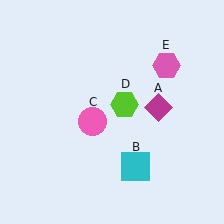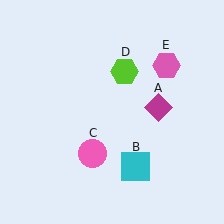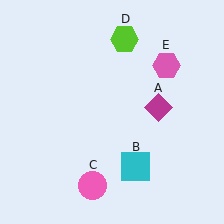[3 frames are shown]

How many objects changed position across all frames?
2 objects changed position: pink circle (object C), lime hexagon (object D).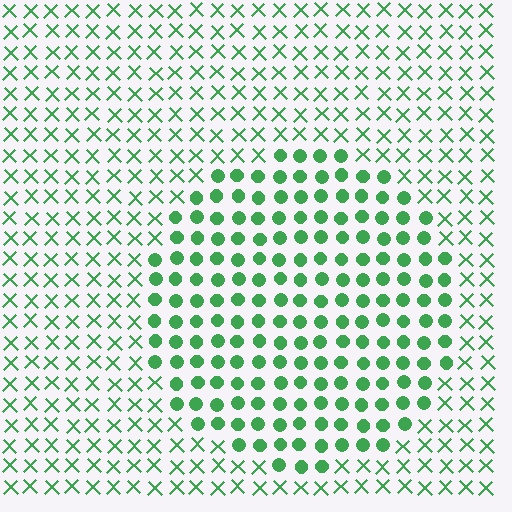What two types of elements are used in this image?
The image uses circles inside the circle region and X marks outside it.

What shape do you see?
I see a circle.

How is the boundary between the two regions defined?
The boundary is defined by a change in element shape: circles inside vs. X marks outside. All elements share the same color and spacing.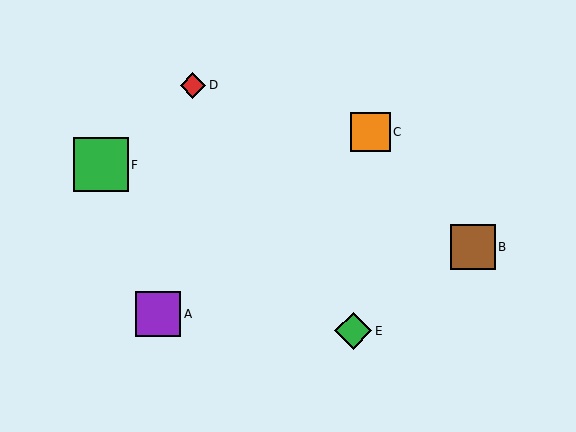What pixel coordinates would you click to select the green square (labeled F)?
Click at (101, 165) to select the green square F.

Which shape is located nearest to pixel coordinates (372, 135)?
The orange square (labeled C) at (371, 132) is nearest to that location.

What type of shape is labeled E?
Shape E is a green diamond.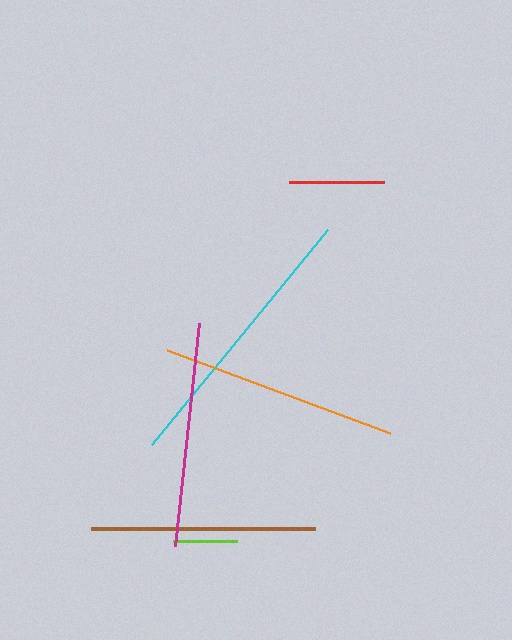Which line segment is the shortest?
The lime line is the shortest at approximately 64 pixels.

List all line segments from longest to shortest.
From longest to shortest: cyan, orange, magenta, brown, red, lime.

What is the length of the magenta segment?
The magenta segment is approximately 225 pixels long.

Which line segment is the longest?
The cyan line is the longest at approximately 277 pixels.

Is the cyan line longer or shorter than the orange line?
The cyan line is longer than the orange line.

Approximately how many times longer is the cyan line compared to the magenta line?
The cyan line is approximately 1.2 times the length of the magenta line.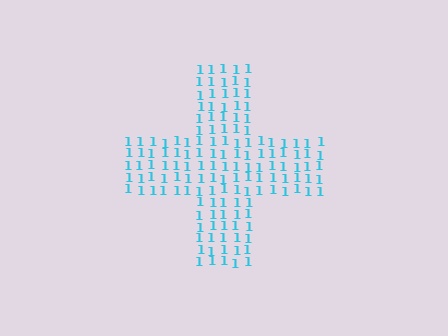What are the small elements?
The small elements are digit 1's.